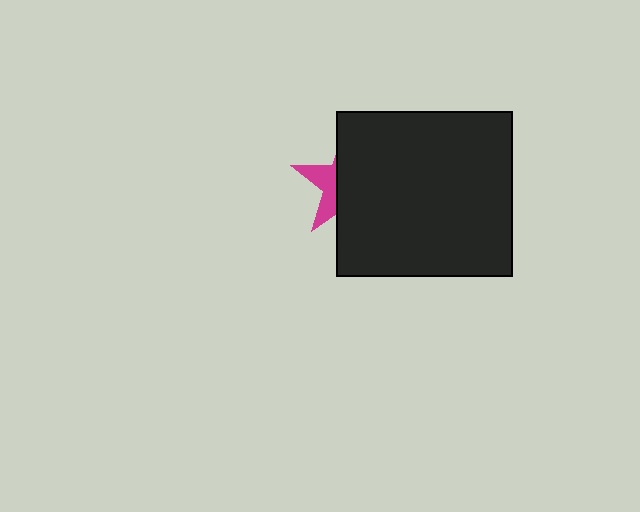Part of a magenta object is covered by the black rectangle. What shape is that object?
It is a star.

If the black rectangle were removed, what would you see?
You would see the complete magenta star.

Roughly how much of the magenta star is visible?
A small part of it is visible (roughly 32%).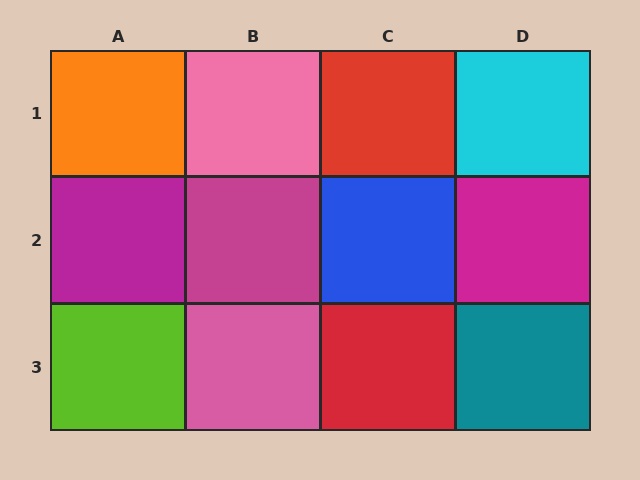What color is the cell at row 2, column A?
Magenta.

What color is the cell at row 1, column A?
Orange.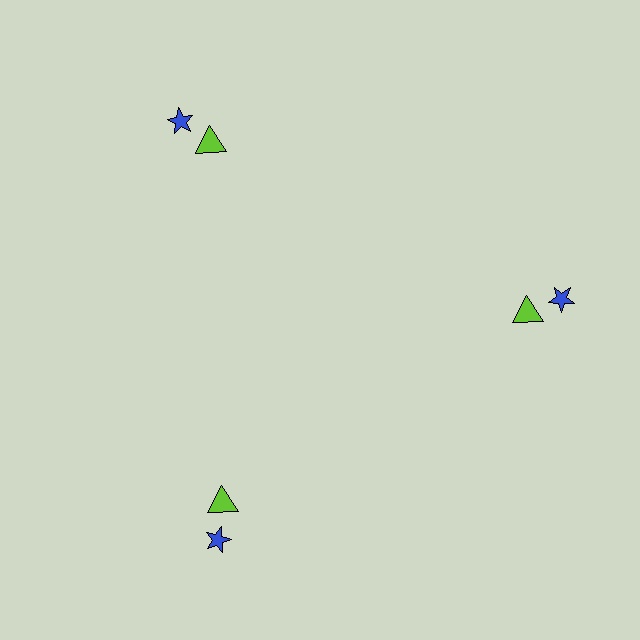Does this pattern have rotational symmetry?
Yes, this pattern has 3-fold rotational symmetry. It looks the same after rotating 120 degrees around the center.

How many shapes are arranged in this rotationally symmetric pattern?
There are 6 shapes, arranged in 3 groups of 2.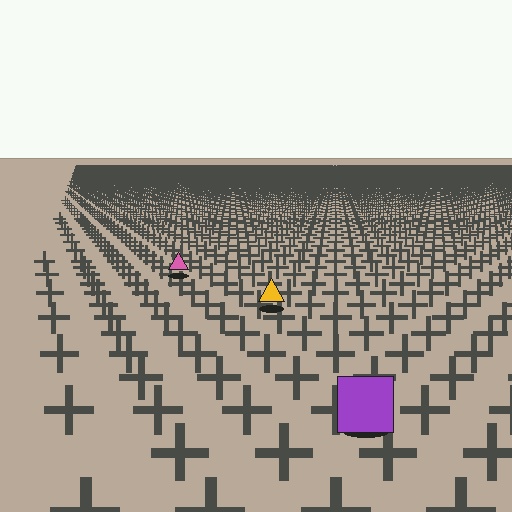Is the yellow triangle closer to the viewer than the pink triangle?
Yes. The yellow triangle is closer — you can tell from the texture gradient: the ground texture is coarser near it.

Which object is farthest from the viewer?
The pink triangle is farthest from the viewer. It appears smaller and the ground texture around it is denser.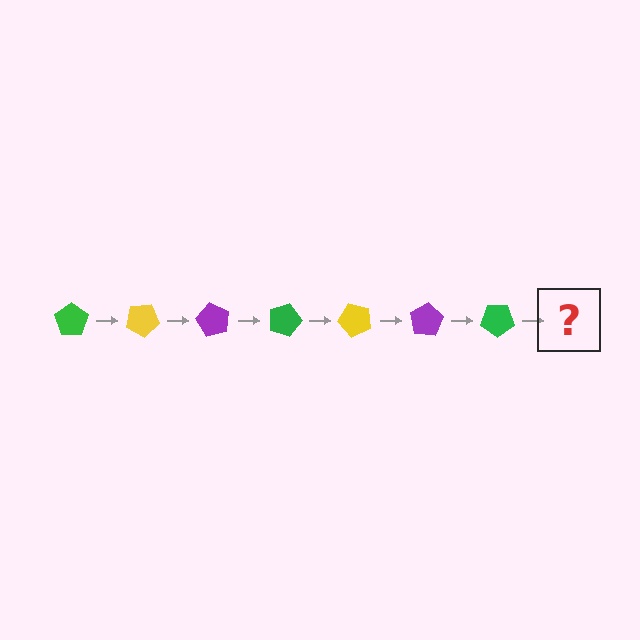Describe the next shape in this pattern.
It should be a yellow pentagon, rotated 210 degrees from the start.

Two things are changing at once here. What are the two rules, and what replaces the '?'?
The two rules are that it rotates 30 degrees each step and the color cycles through green, yellow, and purple. The '?' should be a yellow pentagon, rotated 210 degrees from the start.